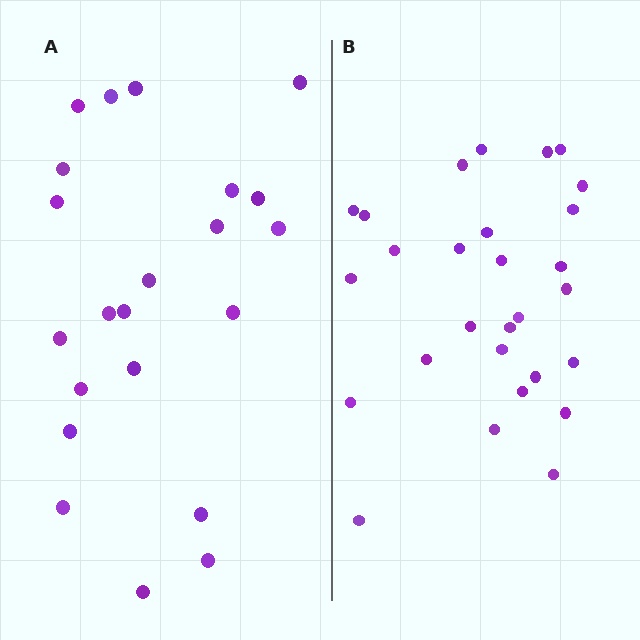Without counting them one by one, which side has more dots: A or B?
Region B (the right region) has more dots.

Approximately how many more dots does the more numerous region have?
Region B has about 6 more dots than region A.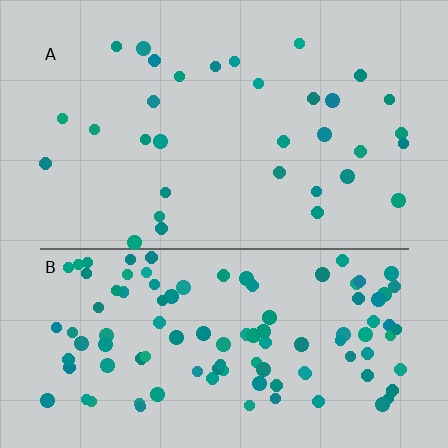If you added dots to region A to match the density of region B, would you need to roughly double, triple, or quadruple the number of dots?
Approximately triple.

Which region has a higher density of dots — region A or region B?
B (the bottom).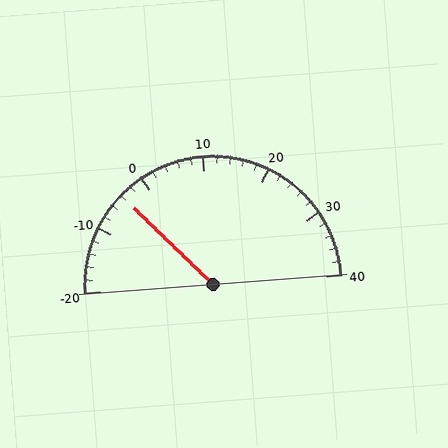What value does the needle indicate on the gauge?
The needle indicates approximately -4.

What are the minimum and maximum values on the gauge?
The gauge ranges from -20 to 40.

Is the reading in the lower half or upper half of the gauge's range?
The reading is in the lower half of the range (-20 to 40).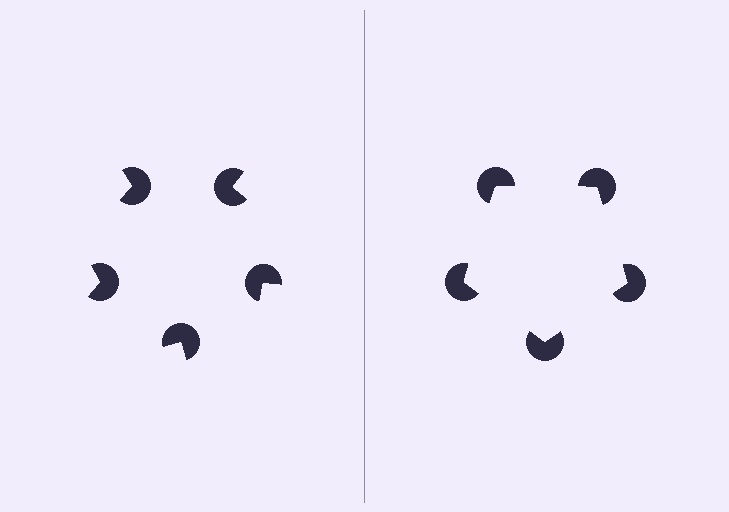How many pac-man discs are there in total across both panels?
10 — 5 on each side.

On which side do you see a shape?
An illusory pentagon appears on the right side. On the left side the wedge cuts are rotated, so no coherent shape forms.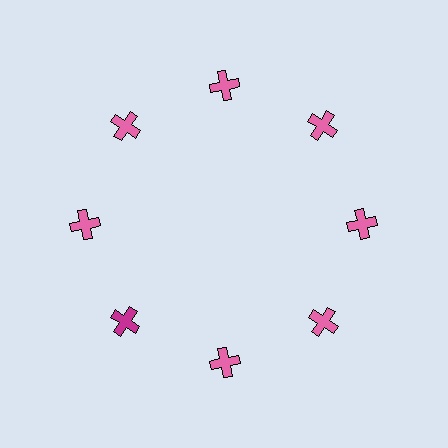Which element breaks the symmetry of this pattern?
The magenta cross at roughly the 8 o'clock position breaks the symmetry. All other shapes are pink crosses.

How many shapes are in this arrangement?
There are 8 shapes arranged in a ring pattern.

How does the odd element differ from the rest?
It has a different color: magenta instead of pink.